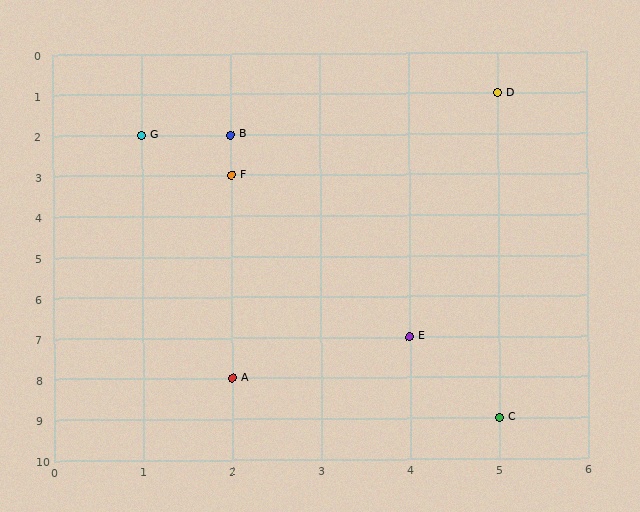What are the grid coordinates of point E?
Point E is at grid coordinates (4, 7).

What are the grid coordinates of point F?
Point F is at grid coordinates (2, 3).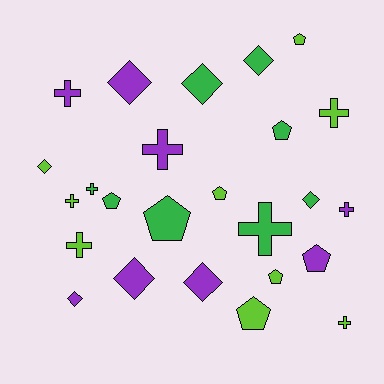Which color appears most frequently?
Lime, with 9 objects.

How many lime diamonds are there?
There is 1 lime diamond.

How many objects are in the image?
There are 25 objects.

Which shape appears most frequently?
Cross, with 9 objects.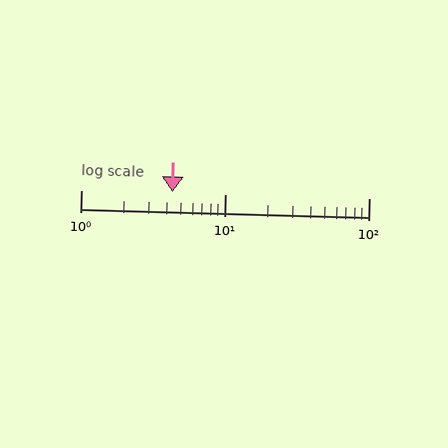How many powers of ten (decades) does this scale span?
The scale spans 2 decades, from 1 to 100.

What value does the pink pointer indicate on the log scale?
The pointer indicates approximately 4.3.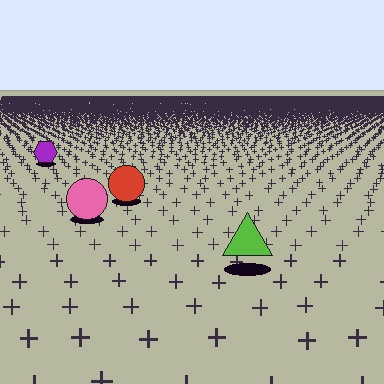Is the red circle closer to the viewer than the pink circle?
No. The pink circle is closer — you can tell from the texture gradient: the ground texture is coarser near it.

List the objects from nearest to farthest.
From nearest to farthest: the lime triangle, the pink circle, the red circle, the purple hexagon.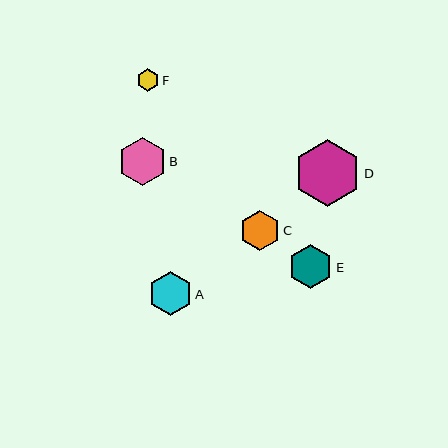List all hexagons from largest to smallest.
From largest to smallest: D, B, A, E, C, F.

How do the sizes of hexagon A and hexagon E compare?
Hexagon A and hexagon E are approximately the same size.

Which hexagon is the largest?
Hexagon D is the largest with a size of approximately 67 pixels.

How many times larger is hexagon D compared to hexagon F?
Hexagon D is approximately 3.0 times the size of hexagon F.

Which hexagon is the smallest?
Hexagon F is the smallest with a size of approximately 23 pixels.